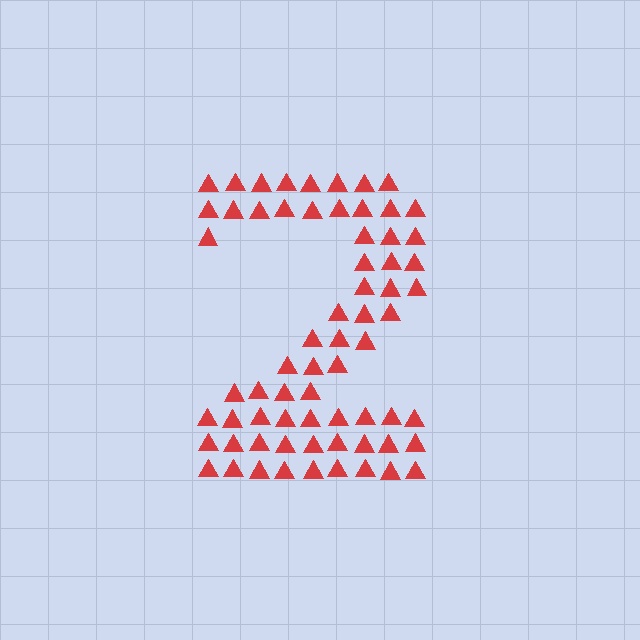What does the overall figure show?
The overall figure shows the digit 2.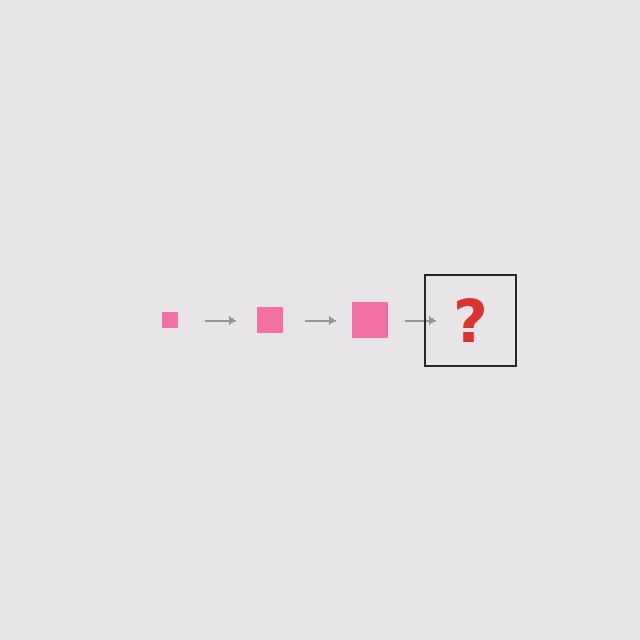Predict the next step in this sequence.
The next step is a pink square, larger than the previous one.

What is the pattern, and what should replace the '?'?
The pattern is that the square gets progressively larger each step. The '?' should be a pink square, larger than the previous one.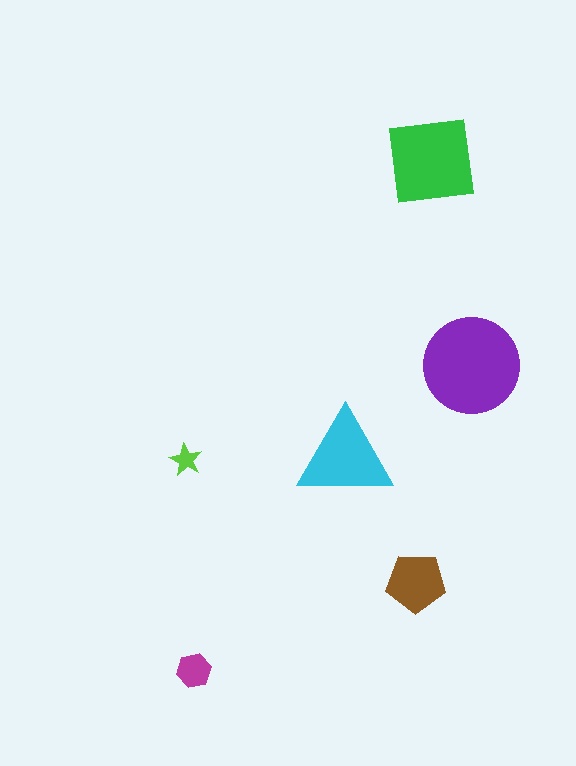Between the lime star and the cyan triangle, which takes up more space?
The cyan triangle.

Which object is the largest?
The purple circle.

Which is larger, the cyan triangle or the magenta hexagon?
The cyan triangle.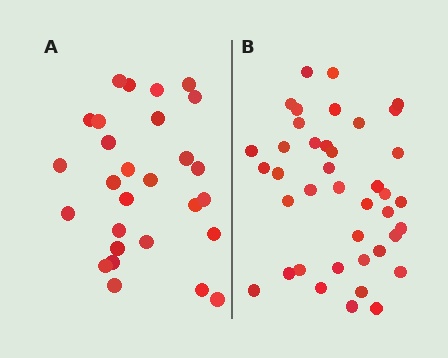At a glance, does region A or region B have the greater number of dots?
Region B (the right region) has more dots.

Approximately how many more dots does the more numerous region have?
Region B has roughly 12 or so more dots than region A.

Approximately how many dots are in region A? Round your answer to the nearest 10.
About 30 dots. (The exact count is 28, which rounds to 30.)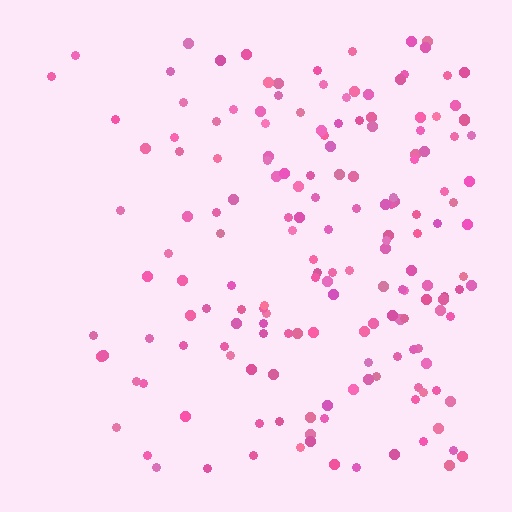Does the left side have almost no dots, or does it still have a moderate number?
Still a moderate number, just noticeably fewer than the right.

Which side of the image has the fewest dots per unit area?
The left.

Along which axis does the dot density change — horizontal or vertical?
Horizontal.